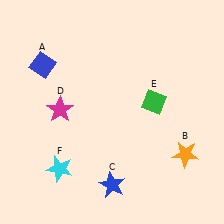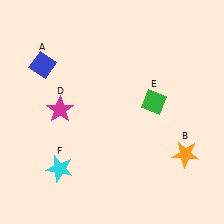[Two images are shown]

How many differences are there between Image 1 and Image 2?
There is 1 difference between the two images.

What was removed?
The blue star (C) was removed in Image 2.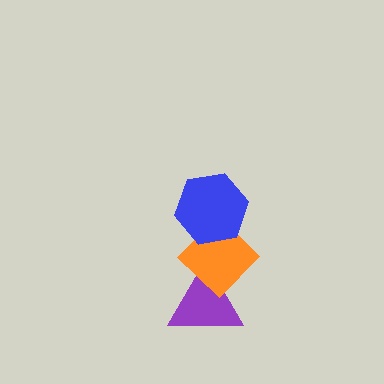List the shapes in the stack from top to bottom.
From top to bottom: the blue hexagon, the orange diamond, the purple triangle.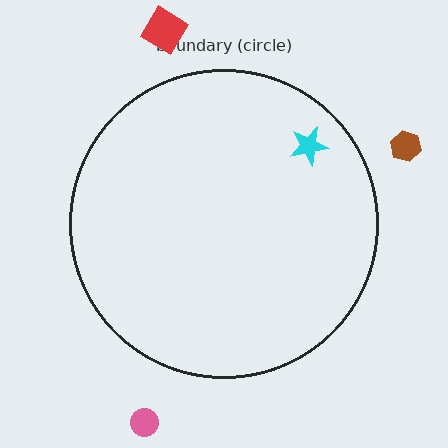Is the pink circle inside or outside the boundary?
Outside.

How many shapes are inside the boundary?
1 inside, 3 outside.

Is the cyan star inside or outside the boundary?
Inside.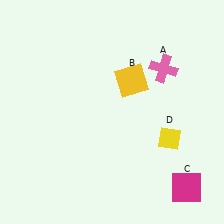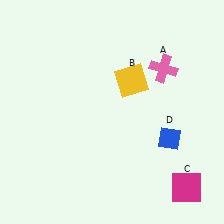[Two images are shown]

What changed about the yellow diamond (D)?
In Image 1, D is yellow. In Image 2, it changed to blue.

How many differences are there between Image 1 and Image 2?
There is 1 difference between the two images.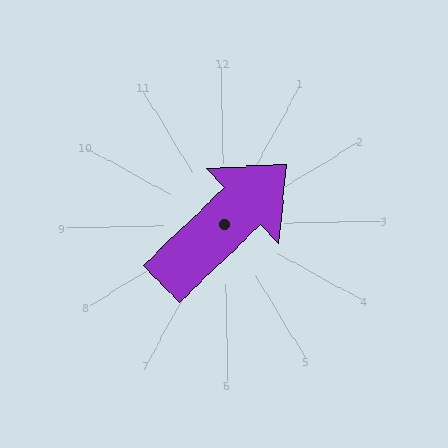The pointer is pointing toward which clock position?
Roughly 2 o'clock.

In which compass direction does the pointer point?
Northeast.